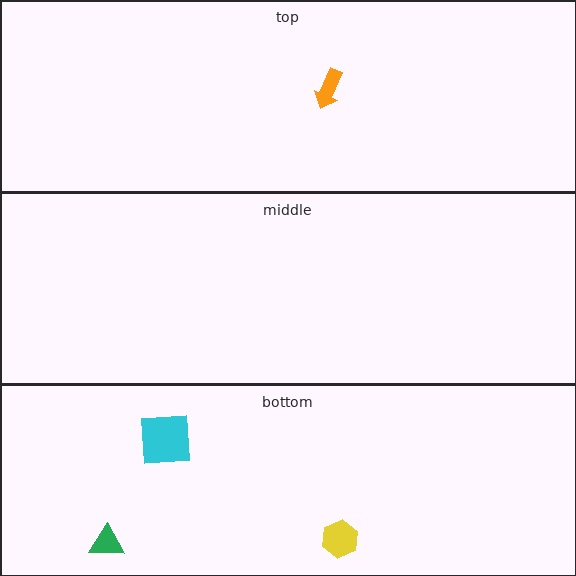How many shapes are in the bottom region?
3.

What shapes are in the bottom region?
The green triangle, the cyan square, the yellow hexagon.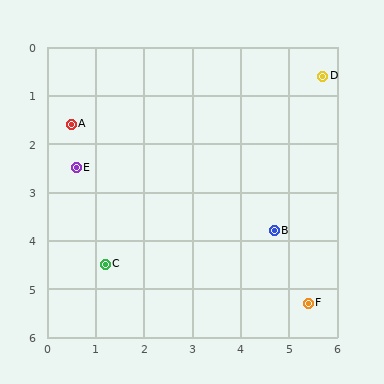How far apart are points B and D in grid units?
Points B and D are about 3.4 grid units apart.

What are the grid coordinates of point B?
Point B is at approximately (4.7, 3.8).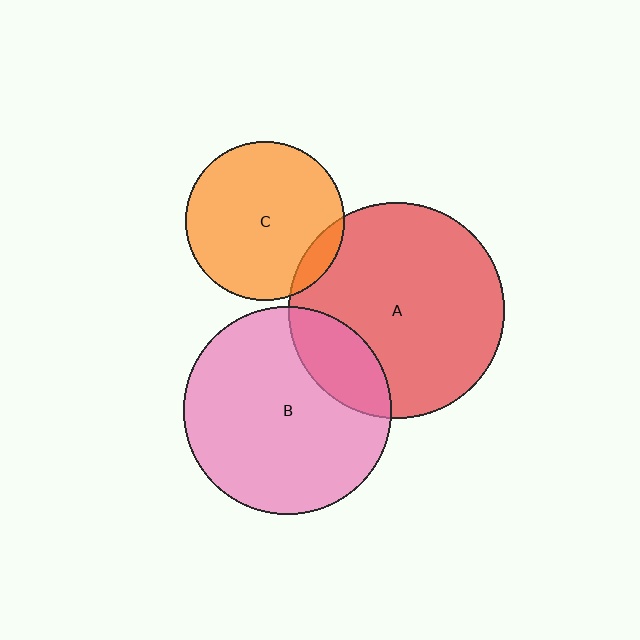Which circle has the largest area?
Circle A (red).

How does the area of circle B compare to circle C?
Approximately 1.7 times.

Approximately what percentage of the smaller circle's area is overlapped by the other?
Approximately 20%.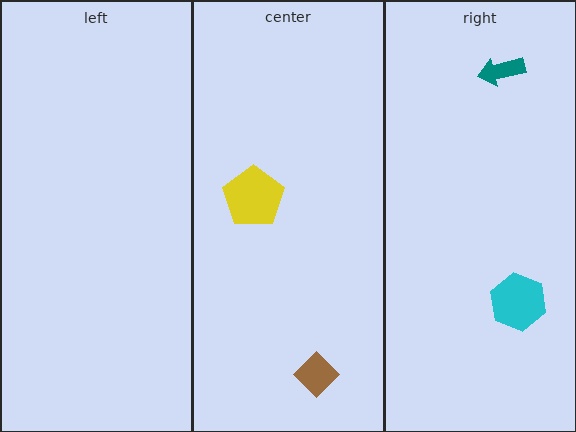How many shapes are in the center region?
2.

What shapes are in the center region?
The yellow pentagon, the brown diamond.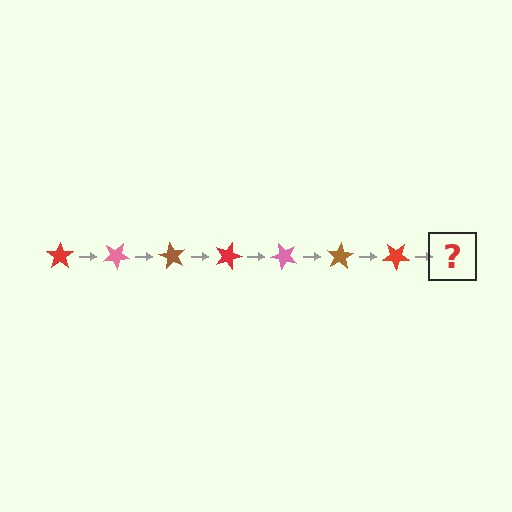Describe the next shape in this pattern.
It should be a pink star, rotated 210 degrees from the start.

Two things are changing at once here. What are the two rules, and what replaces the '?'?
The two rules are that it rotates 30 degrees each step and the color cycles through red, pink, and brown. The '?' should be a pink star, rotated 210 degrees from the start.